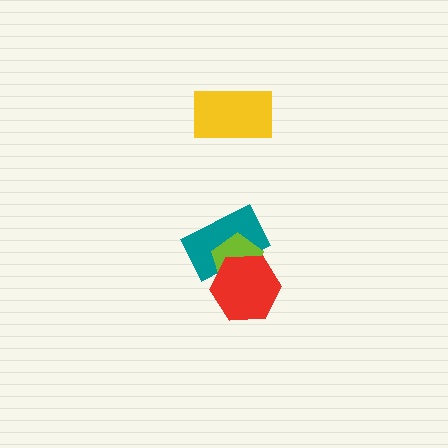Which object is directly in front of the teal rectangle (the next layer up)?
The lime pentagon is directly in front of the teal rectangle.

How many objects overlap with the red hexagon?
2 objects overlap with the red hexagon.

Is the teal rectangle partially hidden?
Yes, it is partially covered by another shape.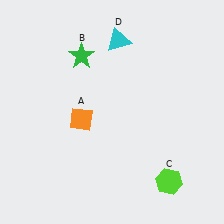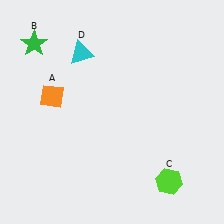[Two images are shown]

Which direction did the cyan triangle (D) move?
The cyan triangle (D) moved left.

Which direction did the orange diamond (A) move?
The orange diamond (A) moved left.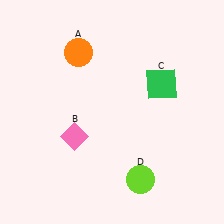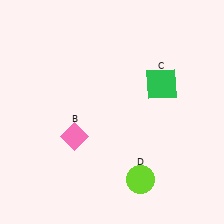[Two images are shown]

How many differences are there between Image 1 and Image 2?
There is 1 difference between the two images.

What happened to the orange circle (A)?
The orange circle (A) was removed in Image 2. It was in the top-left area of Image 1.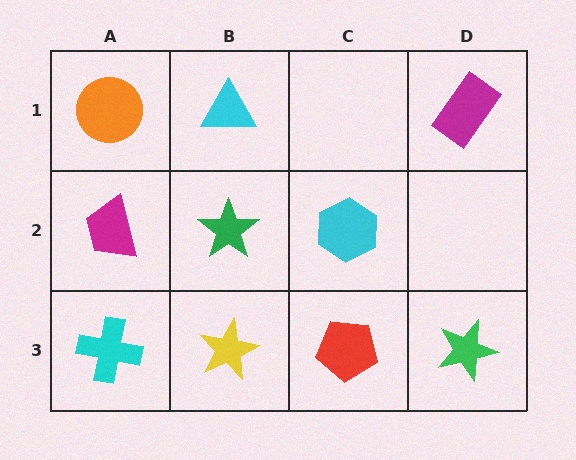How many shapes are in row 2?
3 shapes.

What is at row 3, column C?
A red pentagon.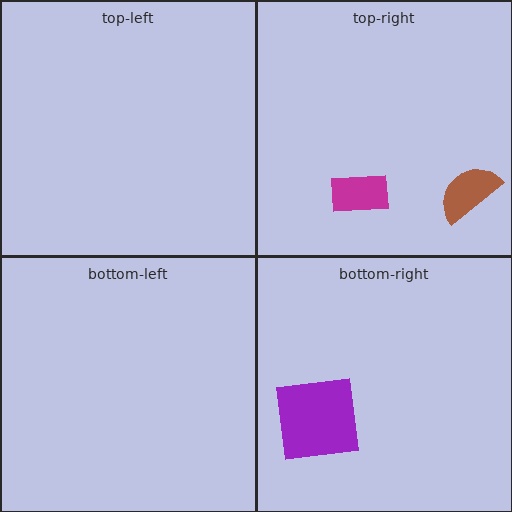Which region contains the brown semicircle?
The top-right region.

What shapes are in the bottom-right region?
The purple square.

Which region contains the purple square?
The bottom-right region.